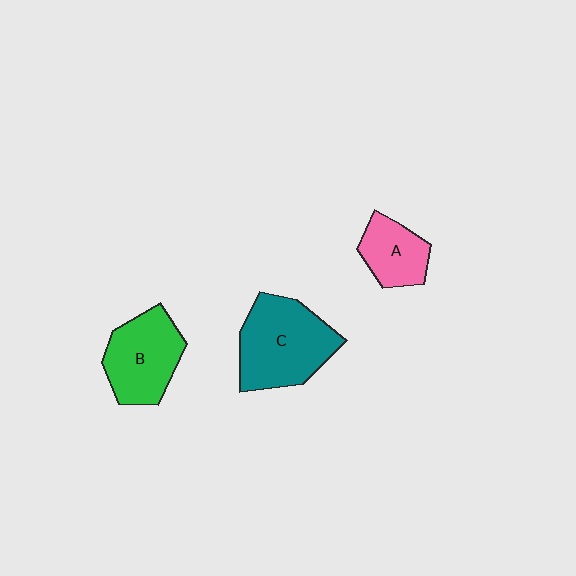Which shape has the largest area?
Shape C (teal).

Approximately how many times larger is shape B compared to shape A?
Approximately 1.5 times.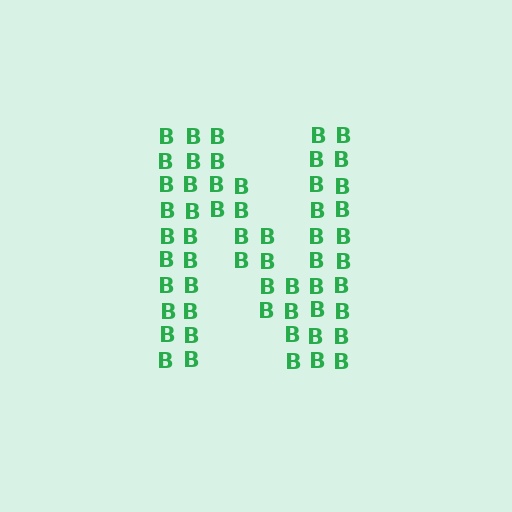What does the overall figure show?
The overall figure shows the letter N.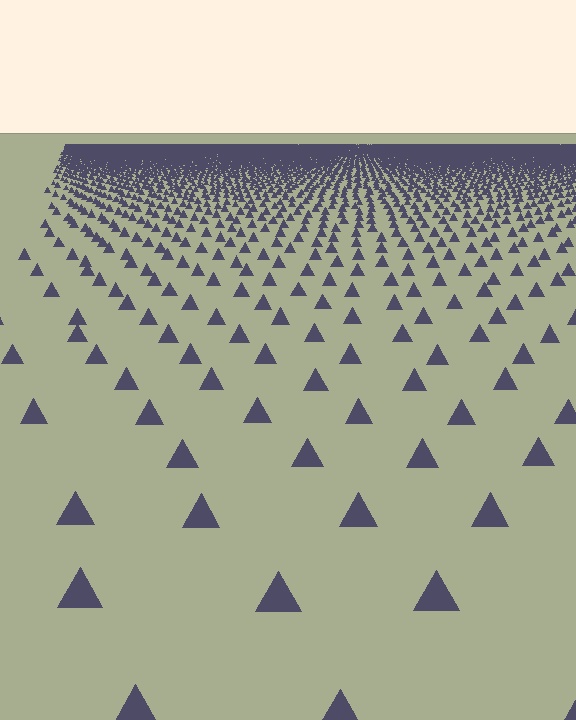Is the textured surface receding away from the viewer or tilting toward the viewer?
The surface is receding away from the viewer. Texture elements get smaller and denser toward the top.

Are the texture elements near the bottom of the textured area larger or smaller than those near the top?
Larger. Near the bottom, elements are closer to the viewer and appear at a bigger on-screen size.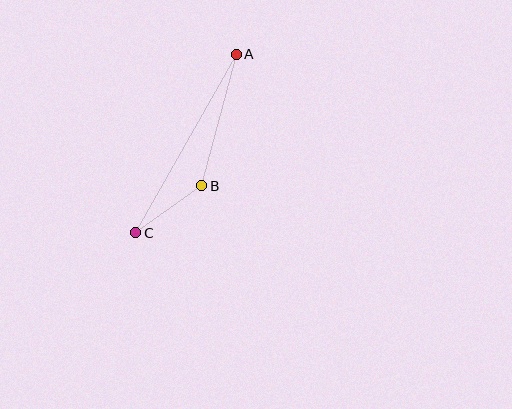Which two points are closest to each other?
Points B and C are closest to each other.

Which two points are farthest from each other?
Points A and C are farthest from each other.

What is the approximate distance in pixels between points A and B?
The distance between A and B is approximately 136 pixels.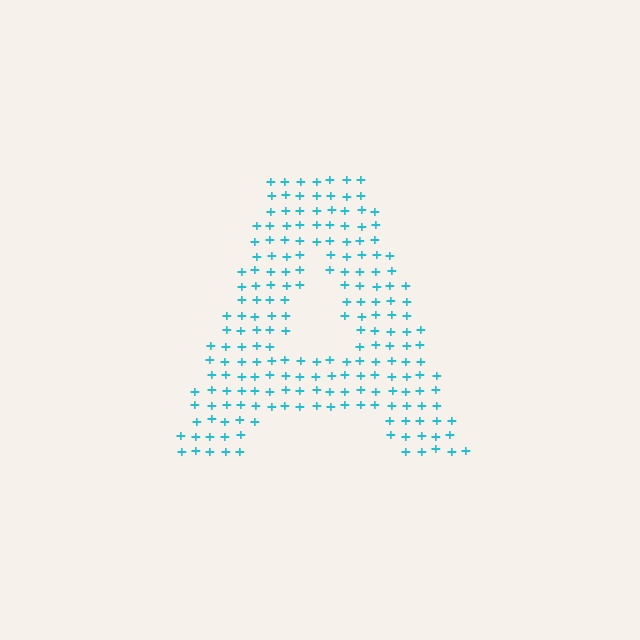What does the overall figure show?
The overall figure shows the letter A.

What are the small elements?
The small elements are plus signs.